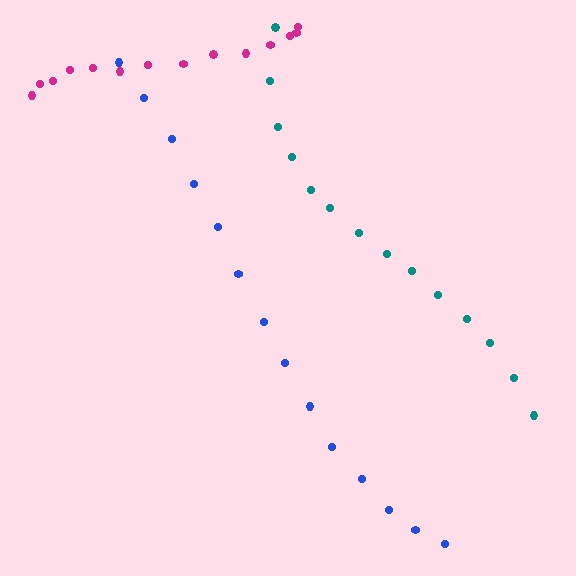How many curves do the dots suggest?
There are 3 distinct paths.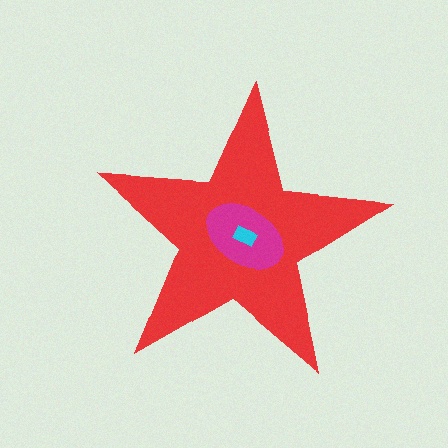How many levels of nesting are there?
3.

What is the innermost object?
The cyan rectangle.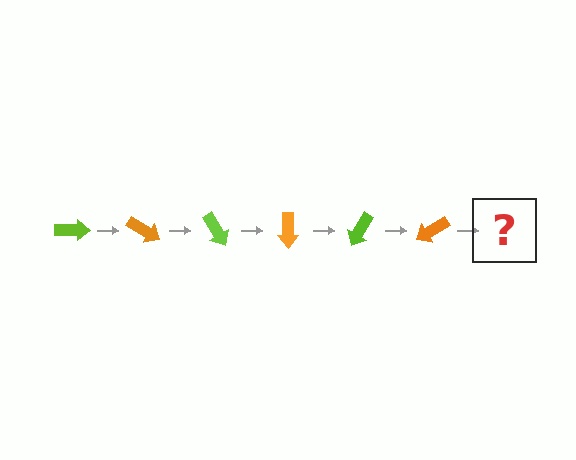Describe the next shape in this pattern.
It should be a lime arrow, rotated 180 degrees from the start.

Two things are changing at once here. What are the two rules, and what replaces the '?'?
The two rules are that it rotates 30 degrees each step and the color cycles through lime and orange. The '?' should be a lime arrow, rotated 180 degrees from the start.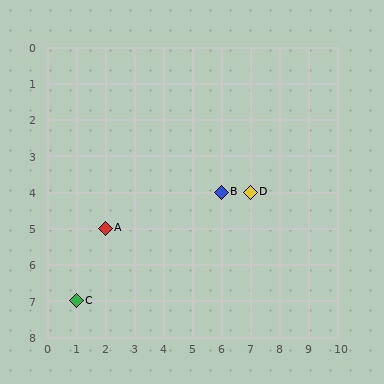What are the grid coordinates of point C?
Point C is at grid coordinates (1, 7).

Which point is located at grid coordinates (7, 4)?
Point D is at (7, 4).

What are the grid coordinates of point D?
Point D is at grid coordinates (7, 4).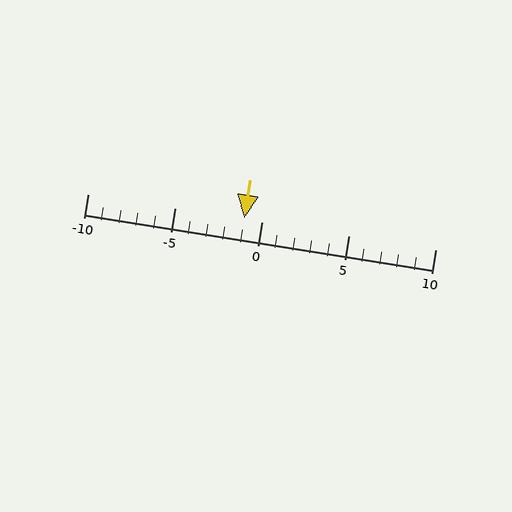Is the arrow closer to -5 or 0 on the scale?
The arrow is closer to 0.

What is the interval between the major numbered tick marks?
The major tick marks are spaced 5 units apart.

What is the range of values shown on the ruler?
The ruler shows values from -10 to 10.